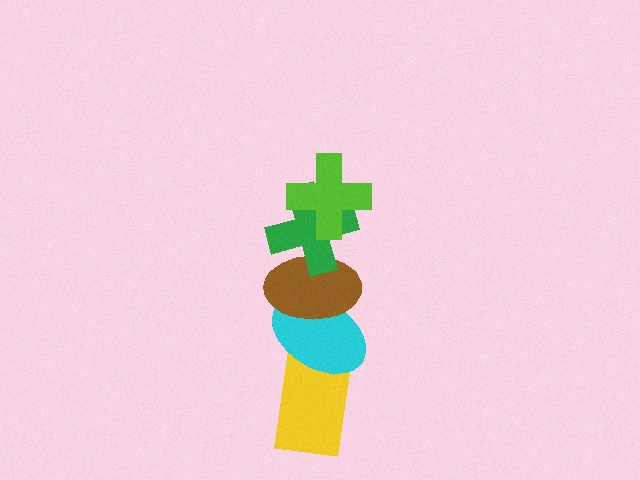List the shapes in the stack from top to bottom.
From top to bottom: the lime cross, the green cross, the brown ellipse, the cyan ellipse, the yellow rectangle.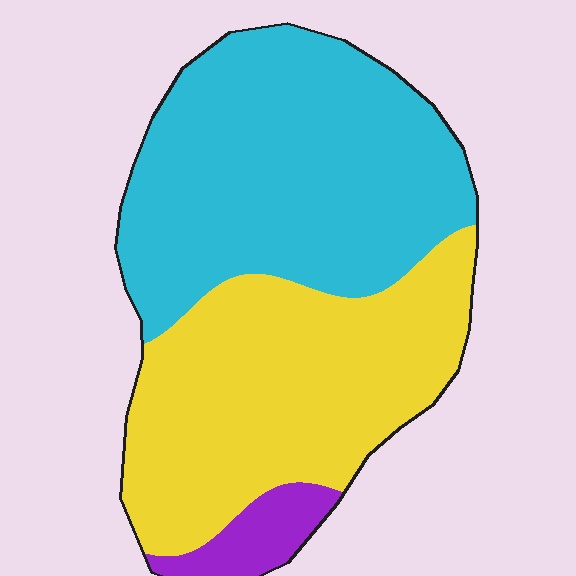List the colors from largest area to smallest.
From largest to smallest: cyan, yellow, purple.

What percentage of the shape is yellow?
Yellow covers around 45% of the shape.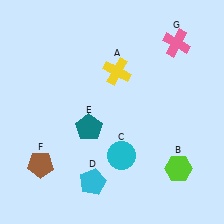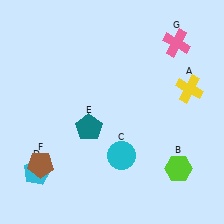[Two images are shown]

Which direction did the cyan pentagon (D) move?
The cyan pentagon (D) moved left.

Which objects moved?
The objects that moved are: the yellow cross (A), the cyan pentagon (D).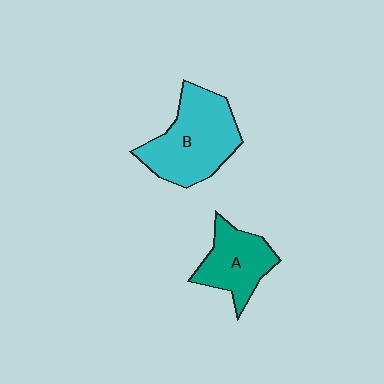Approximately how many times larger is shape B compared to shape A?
Approximately 1.5 times.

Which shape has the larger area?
Shape B (cyan).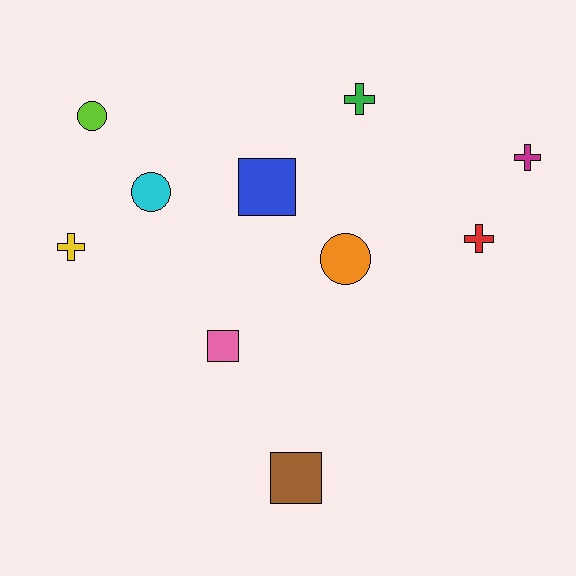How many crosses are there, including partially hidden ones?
There are 4 crosses.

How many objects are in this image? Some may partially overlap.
There are 10 objects.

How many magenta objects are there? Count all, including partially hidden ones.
There is 1 magenta object.